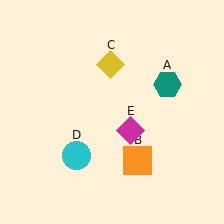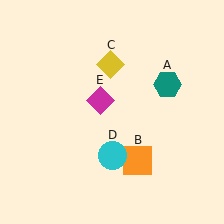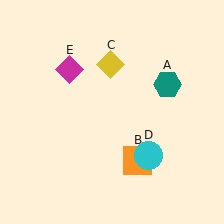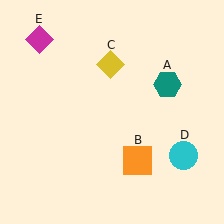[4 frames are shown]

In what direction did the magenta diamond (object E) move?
The magenta diamond (object E) moved up and to the left.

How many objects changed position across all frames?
2 objects changed position: cyan circle (object D), magenta diamond (object E).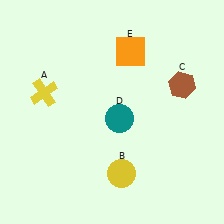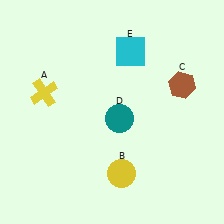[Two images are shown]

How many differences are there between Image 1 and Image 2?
There is 1 difference between the two images.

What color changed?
The square (E) changed from orange in Image 1 to cyan in Image 2.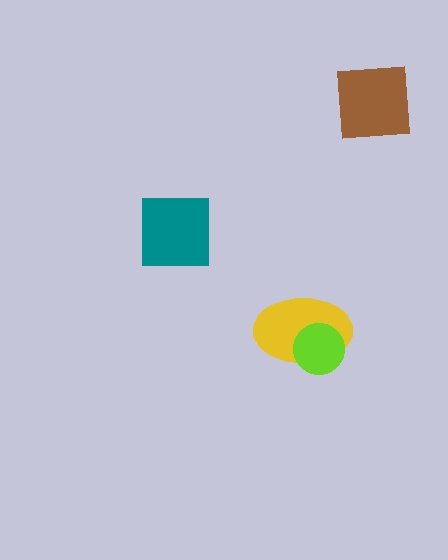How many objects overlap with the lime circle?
1 object overlaps with the lime circle.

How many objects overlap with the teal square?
0 objects overlap with the teal square.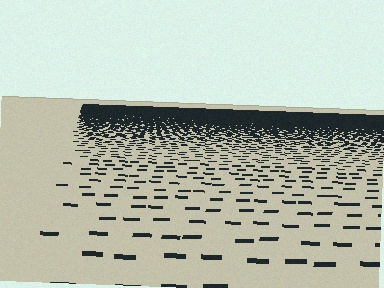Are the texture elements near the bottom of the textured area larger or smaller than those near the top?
Larger. Near the bottom, elements are closer to the viewer and appear at a bigger on-screen size.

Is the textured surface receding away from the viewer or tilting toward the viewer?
The surface is receding away from the viewer. Texture elements get smaller and denser toward the top.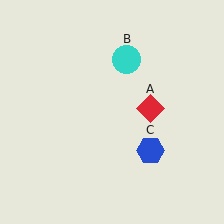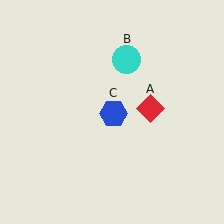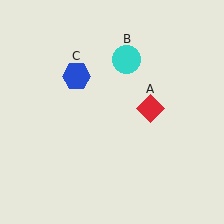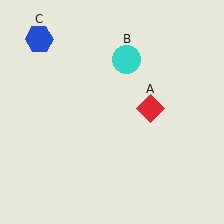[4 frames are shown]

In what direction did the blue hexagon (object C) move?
The blue hexagon (object C) moved up and to the left.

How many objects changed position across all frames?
1 object changed position: blue hexagon (object C).